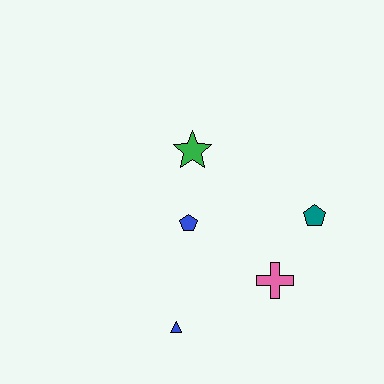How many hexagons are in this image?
There are no hexagons.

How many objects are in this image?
There are 5 objects.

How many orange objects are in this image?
There are no orange objects.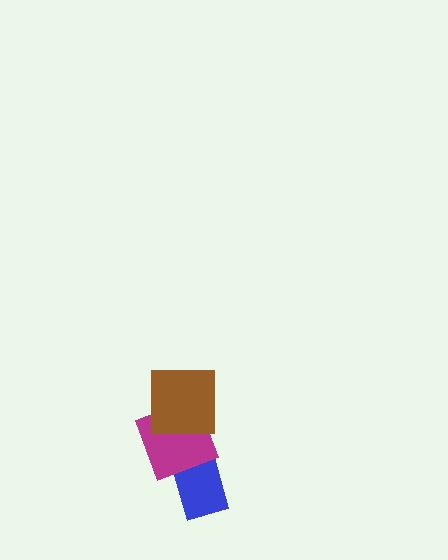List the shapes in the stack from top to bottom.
From top to bottom: the brown square, the magenta square, the blue rectangle.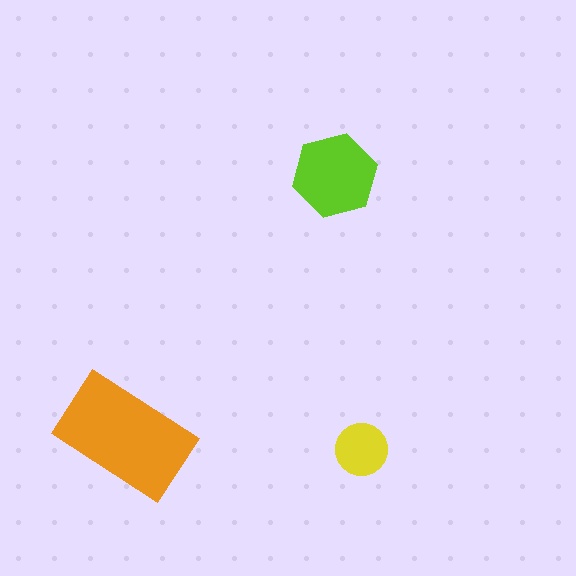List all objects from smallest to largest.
The yellow circle, the lime hexagon, the orange rectangle.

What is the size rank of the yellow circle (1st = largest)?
3rd.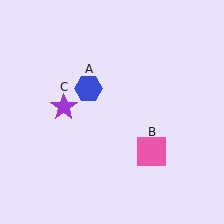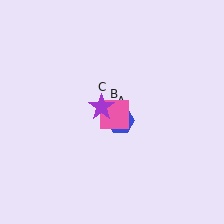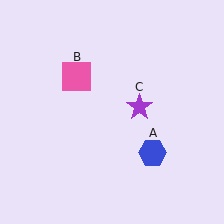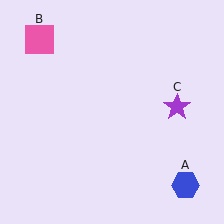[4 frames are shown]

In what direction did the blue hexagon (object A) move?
The blue hexagon (object A) moved down and to the right.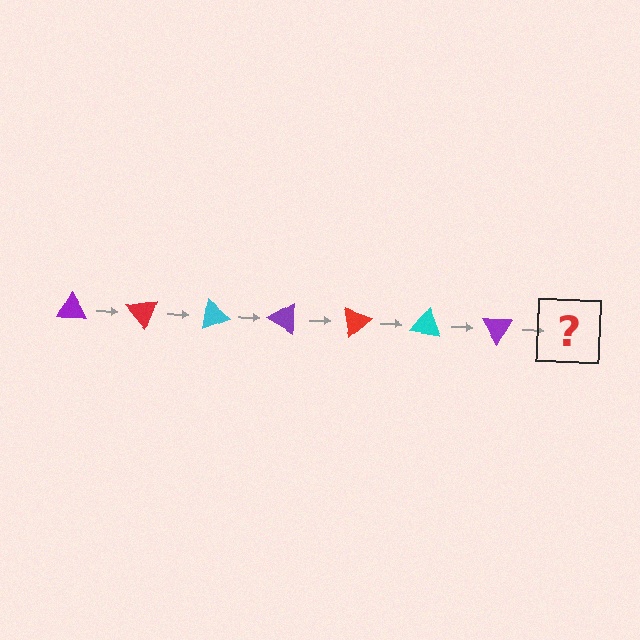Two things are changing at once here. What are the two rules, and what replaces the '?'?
The two rules are that it rotates 50 degrees each step and the color cycles through purple, red, and cyan. The '?' should be a red triangle, rotated 350 degrees from the start.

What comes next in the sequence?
The next element should be a red triangle, rotated 350 degrees from the start.